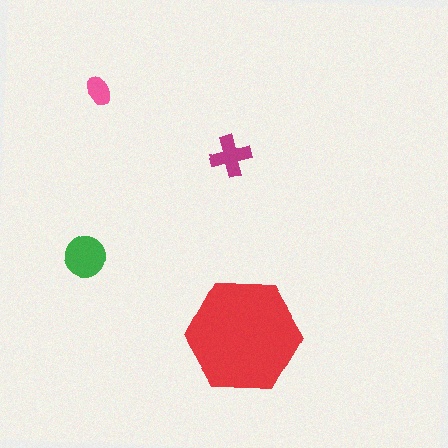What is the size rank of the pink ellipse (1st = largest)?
4th.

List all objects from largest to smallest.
The red hexagon, the green circle, the magenta cross, the pink ellipse.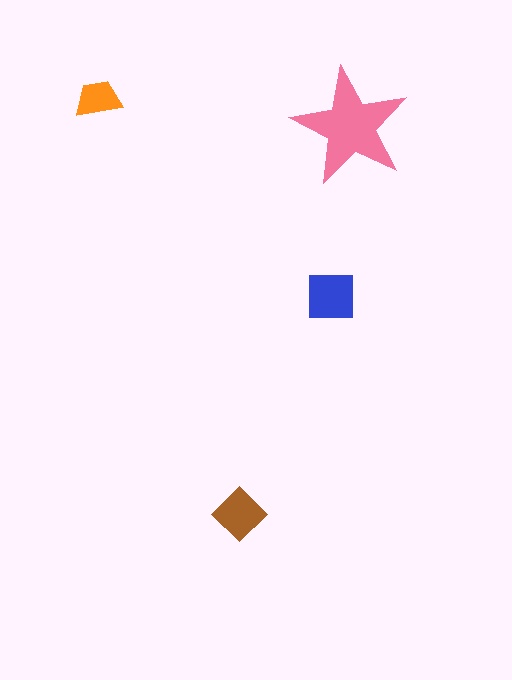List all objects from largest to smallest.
The pink star, the blue square, the brown diamond, the orange trapezoid.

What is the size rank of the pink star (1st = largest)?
1st.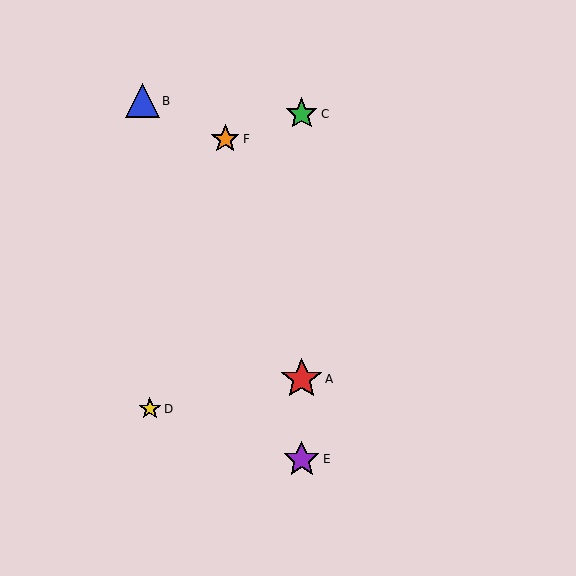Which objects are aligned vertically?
Objects A, C, E are aligned vertically.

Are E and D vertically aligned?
No, E is at x≈302 and D is at x≈150.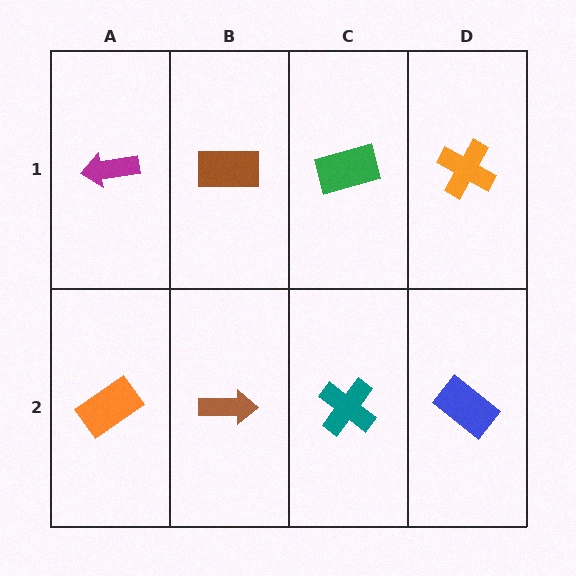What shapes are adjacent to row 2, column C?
A green rectangle (row 1, column C), a brown arrow (row 2, column B), a blue rectangle (row 2, column D).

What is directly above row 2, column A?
A magenta arrow.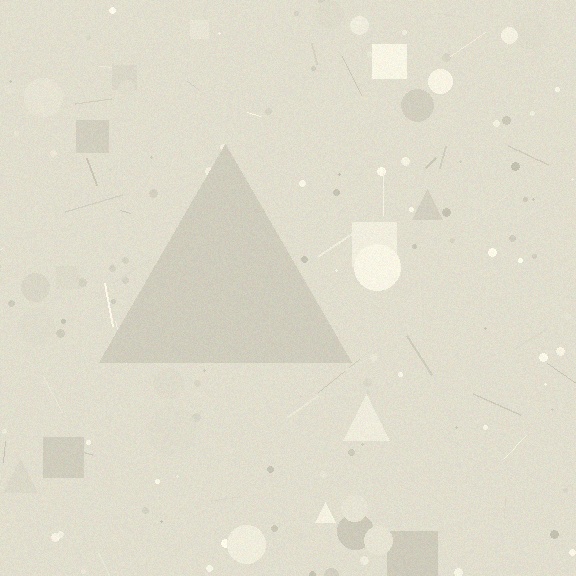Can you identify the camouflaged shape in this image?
The camouflaged shape is a triangle.